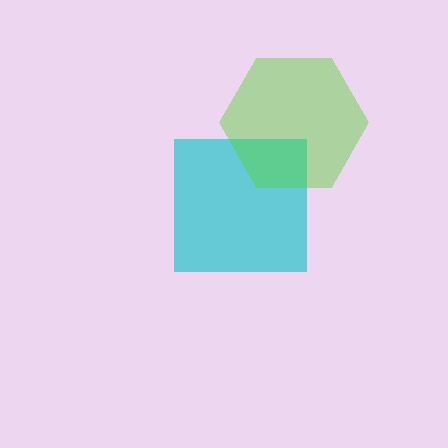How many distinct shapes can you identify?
There are 2 distinct shapes: a cyan square, a lime hexagon.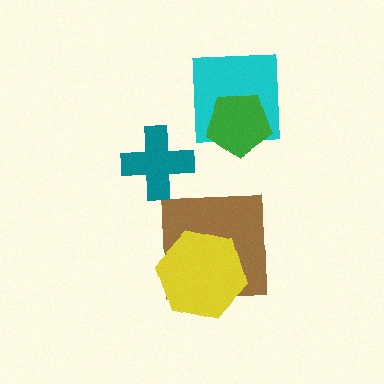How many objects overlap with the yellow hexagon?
1 object overlaps with the yellow hexagon.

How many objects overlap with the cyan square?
1 object overlaps with the cyan square.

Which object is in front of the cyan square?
The green pentagon is in front of the cyan square.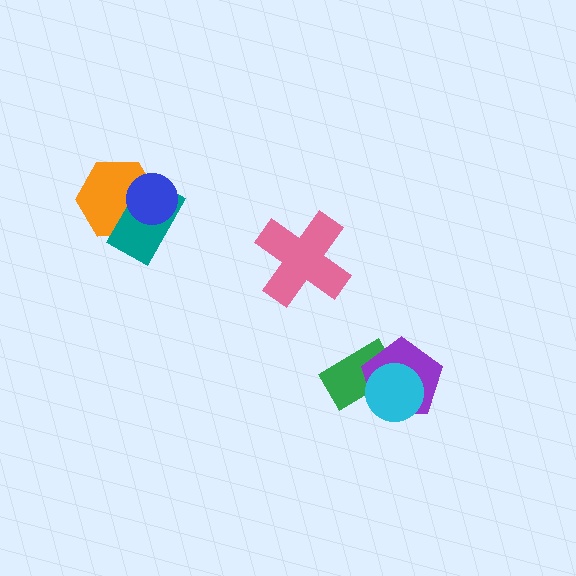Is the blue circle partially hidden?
No, no other shape covers it.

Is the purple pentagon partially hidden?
Yes, it is partially covered by another shape.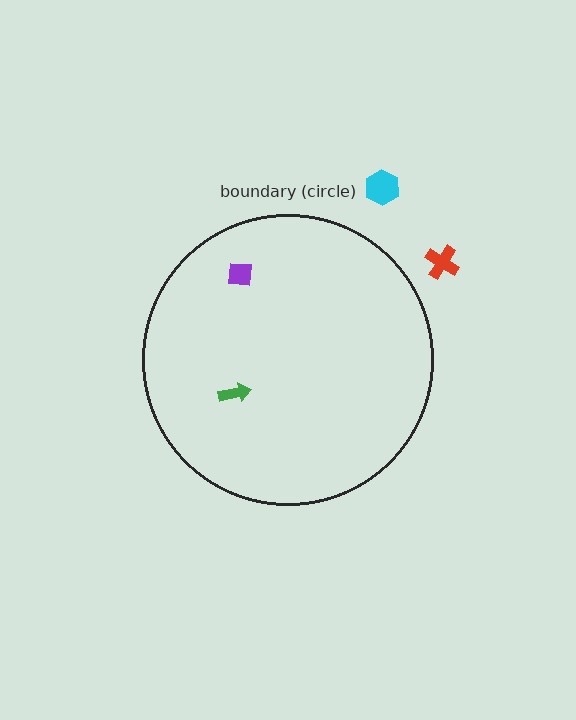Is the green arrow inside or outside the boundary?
Inside.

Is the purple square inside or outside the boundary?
Inside.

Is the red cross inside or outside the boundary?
Outside.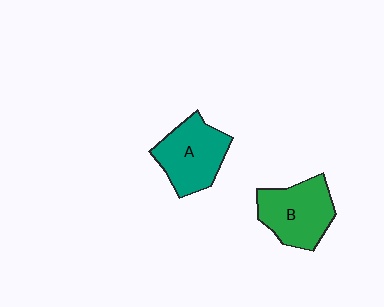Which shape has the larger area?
Shape B (green).